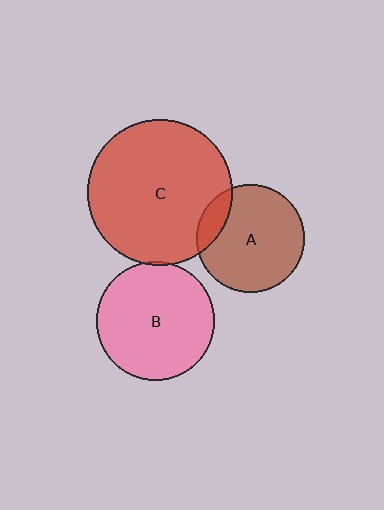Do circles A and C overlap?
Yes.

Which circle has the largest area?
Circle C (red).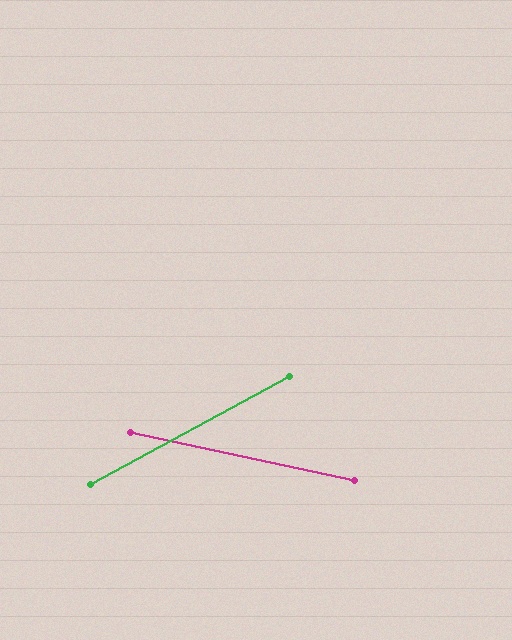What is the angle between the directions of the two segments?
Approximately 41 degrees.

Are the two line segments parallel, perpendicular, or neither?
Neither parallel nor perpendicular — they differ by about 41°.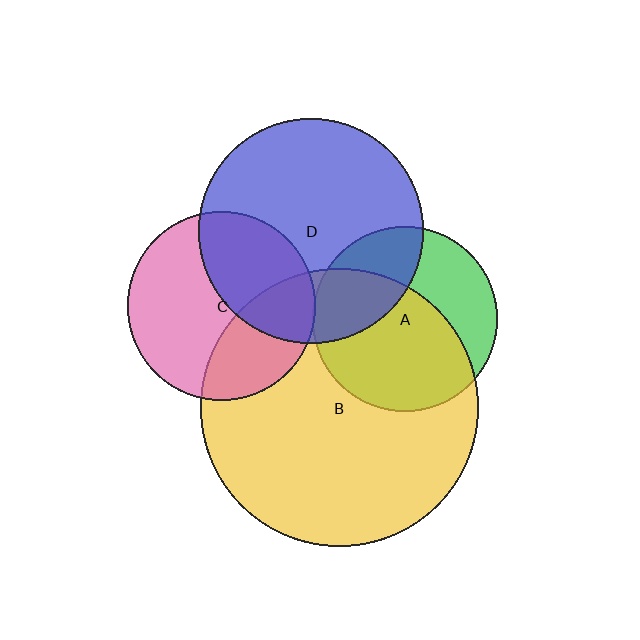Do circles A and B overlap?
Yes.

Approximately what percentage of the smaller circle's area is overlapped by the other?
Approximately 60%.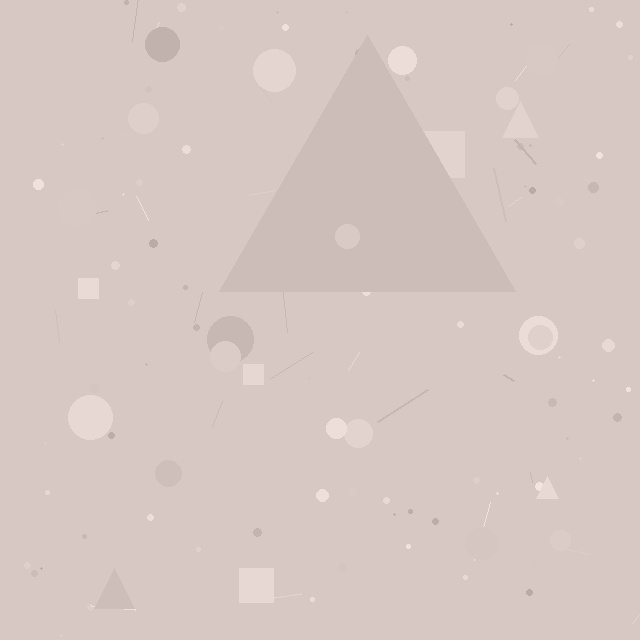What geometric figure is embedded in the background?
A triangle is embedded in the background.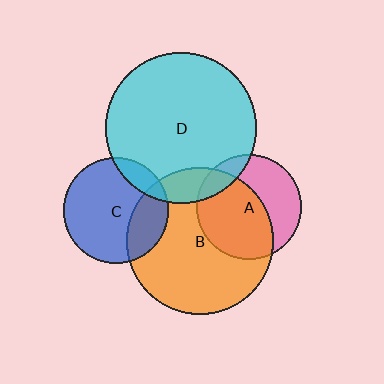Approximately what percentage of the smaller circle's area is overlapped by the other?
Approximately 15%.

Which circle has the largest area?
Circle D (cyan).